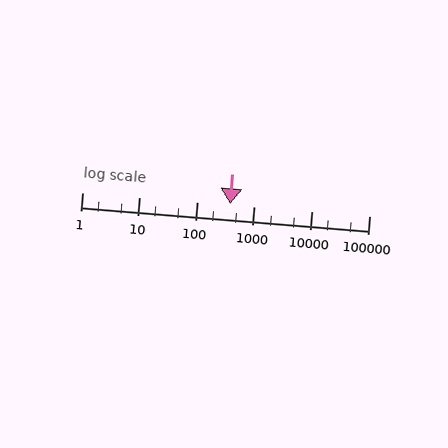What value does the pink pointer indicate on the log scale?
The pointer indicates approximately 380.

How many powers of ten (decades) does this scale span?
The scale spans 5 decades, from 1 to 100000.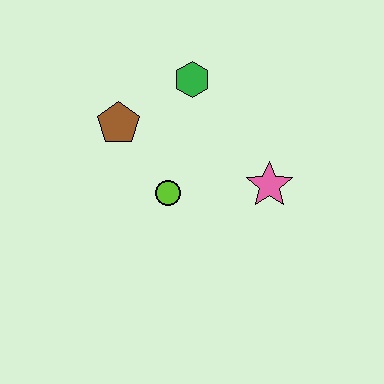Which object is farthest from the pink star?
The brown pentagon is farthest from the pink star.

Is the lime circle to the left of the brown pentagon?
No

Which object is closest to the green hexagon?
The brown pentagon is closest to the green hexagon.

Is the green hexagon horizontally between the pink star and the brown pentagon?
Yes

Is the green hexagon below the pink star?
No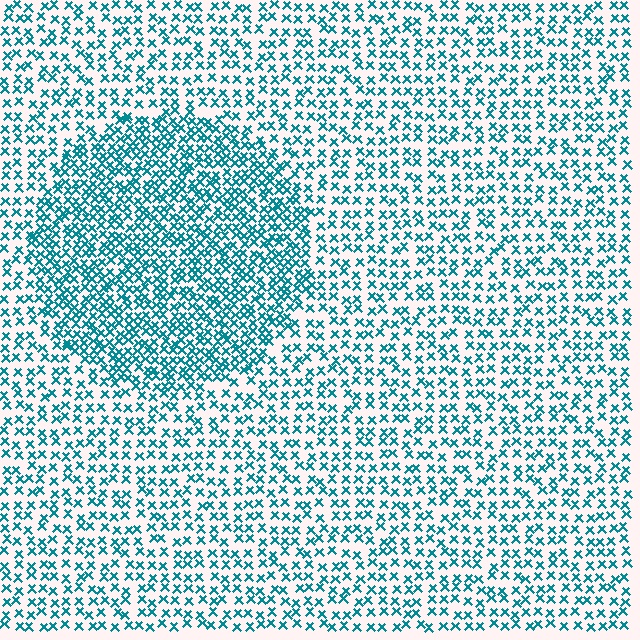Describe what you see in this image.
The image contains small teal elements arranged at two different densities. A circle-shaped region is visible where the elements are more densely packed than the surrounding area.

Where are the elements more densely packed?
The elements are more densely packed inside the circle boundary.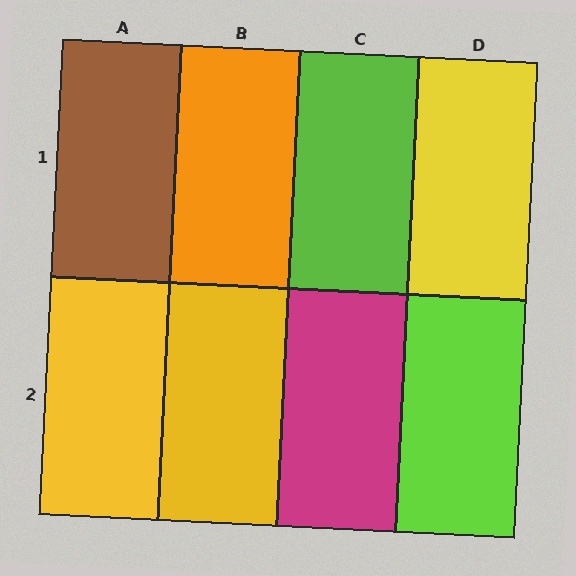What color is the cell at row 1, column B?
Orange.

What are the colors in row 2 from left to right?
Yellow, yellow, magenta, lime.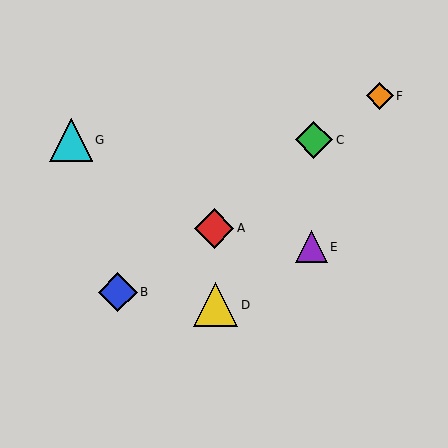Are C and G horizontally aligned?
Yes, both are at y≈140.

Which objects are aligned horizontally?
Objects C, G are aligned horizontally.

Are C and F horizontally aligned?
No, C is at y≈140 and F is at y≈96.